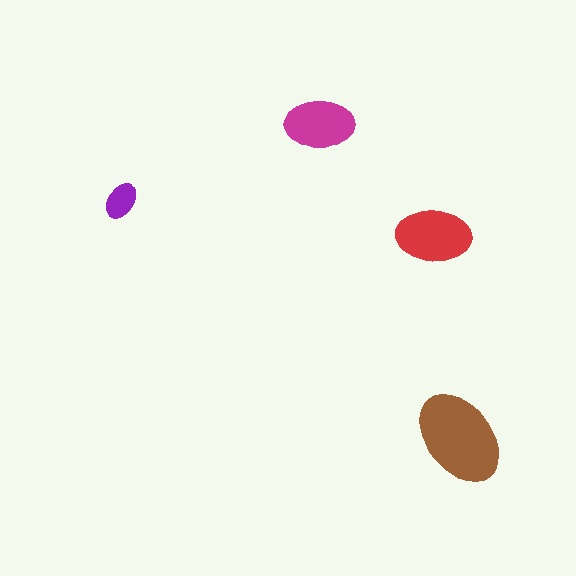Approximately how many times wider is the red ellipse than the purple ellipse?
About 2 times wider.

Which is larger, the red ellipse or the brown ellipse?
The brown one.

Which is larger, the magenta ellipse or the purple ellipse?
The magenta one.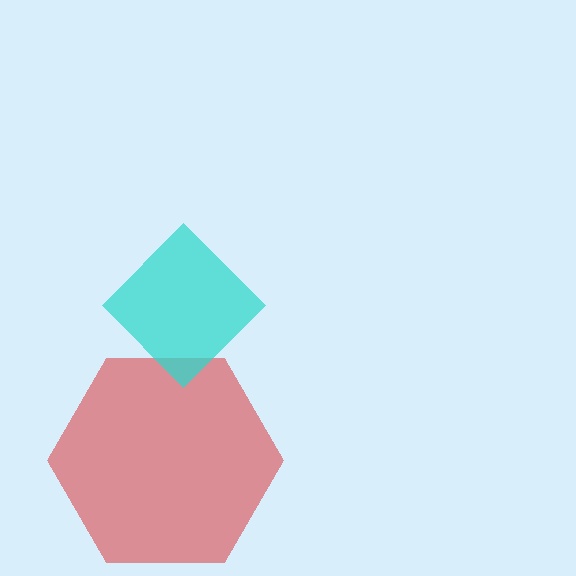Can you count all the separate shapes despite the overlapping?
Yes, there are 2 separate shapes.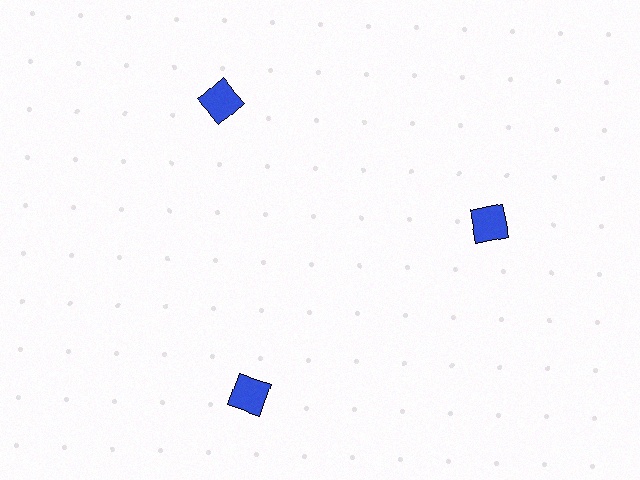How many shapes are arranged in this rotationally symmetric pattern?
There are 3 shapes, arranged in 3 groups of 1.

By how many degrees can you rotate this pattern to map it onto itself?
The pattern maps onto itself every 120 degrees of rotation.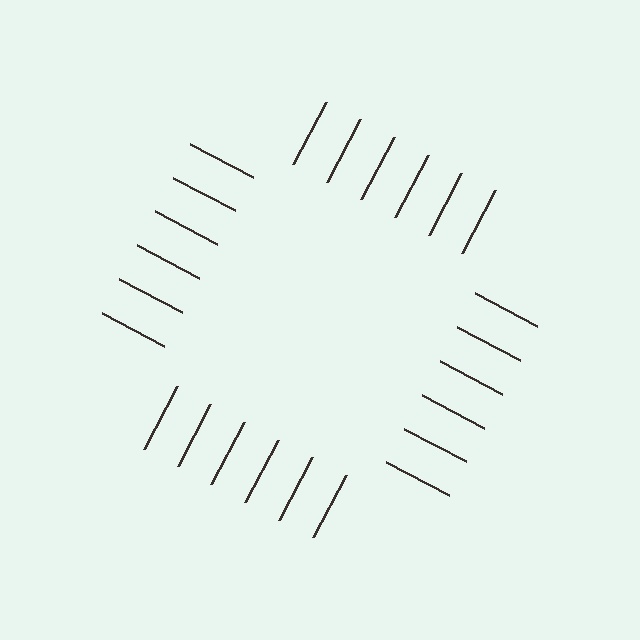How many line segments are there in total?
24 — 6 along each of the 4 edges.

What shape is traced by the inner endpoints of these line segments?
An illusory square — the line segments terminate on its edges but no continuous stroke is drawn.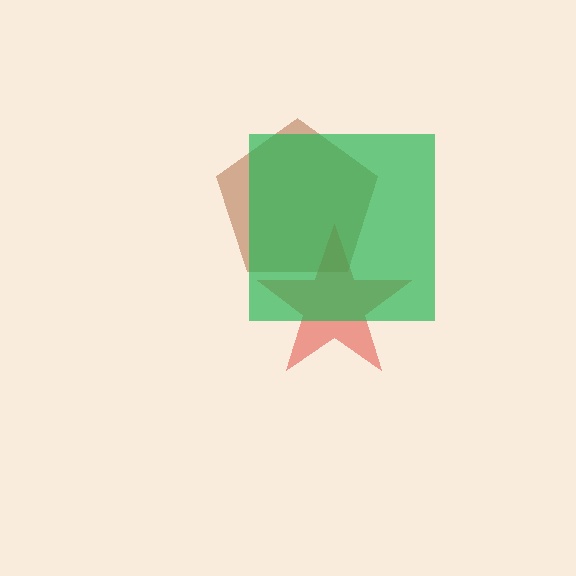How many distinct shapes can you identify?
There are 3 distinct shapes: a brown pentagon, a red star, a green square.